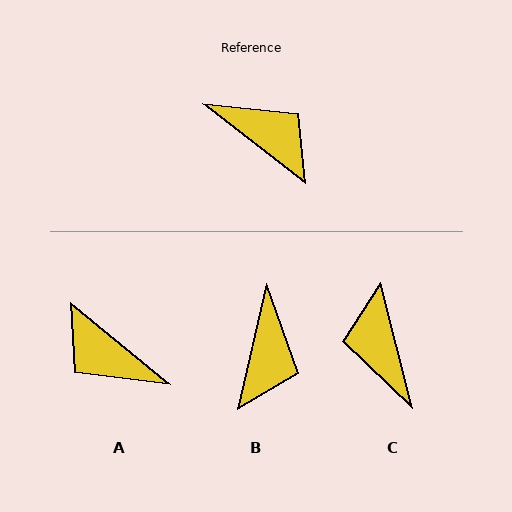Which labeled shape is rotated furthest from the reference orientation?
A, about 178 degrees away.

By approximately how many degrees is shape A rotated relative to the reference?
Approximately 178 degrees counter-clockwise.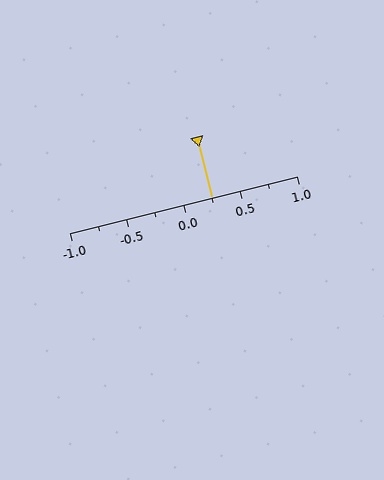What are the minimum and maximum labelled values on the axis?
The axis runs from -1.0 to 1.0.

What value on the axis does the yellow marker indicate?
The marker indicates approximately 0.25.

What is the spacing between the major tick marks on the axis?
The major ticks are spaced 0.5 apart.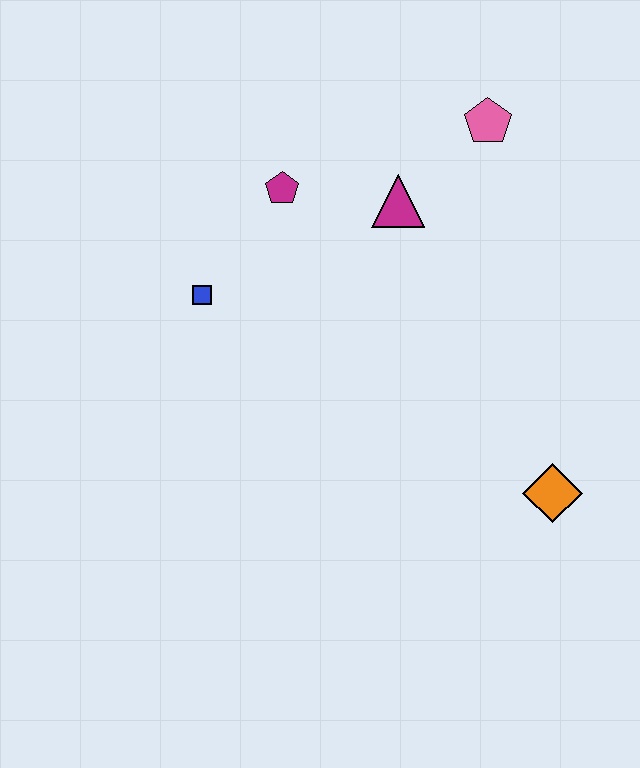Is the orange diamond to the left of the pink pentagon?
No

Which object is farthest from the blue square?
The orange diamond is farthest from the blue square.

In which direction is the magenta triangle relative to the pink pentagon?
The magenta triangle is to the left of the pink pentagon.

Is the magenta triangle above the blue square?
Yes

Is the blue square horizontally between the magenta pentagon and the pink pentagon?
No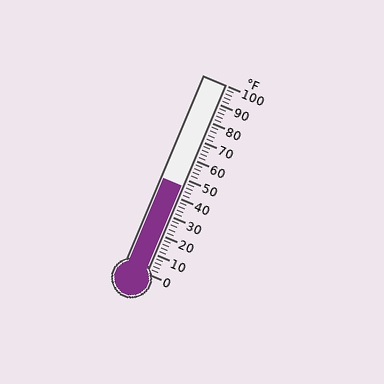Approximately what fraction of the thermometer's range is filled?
The thermometer is filled to approximately 45% of its range.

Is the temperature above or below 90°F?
The temperature is below 90°F.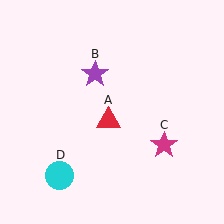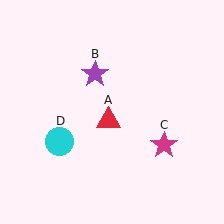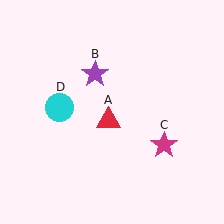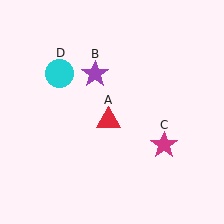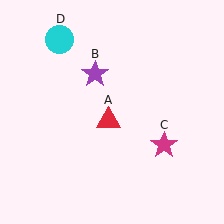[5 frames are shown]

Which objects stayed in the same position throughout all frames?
Red triangle (object A) and purple star (object B) and magenta star (object C) remained stationary.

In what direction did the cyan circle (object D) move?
The cyan circle (object D) moved up.